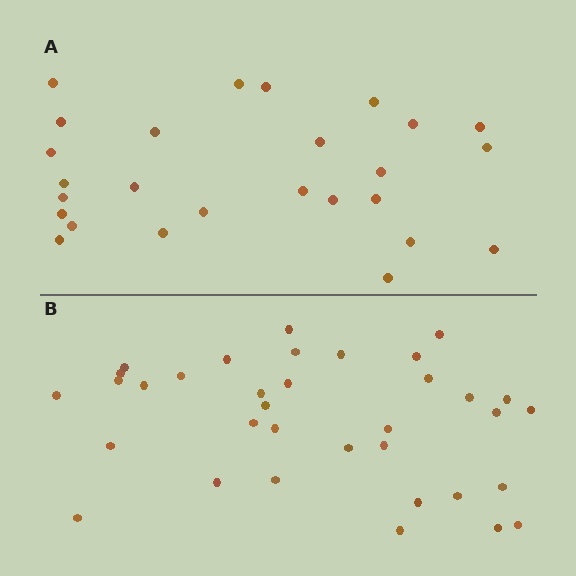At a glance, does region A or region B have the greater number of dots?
Region B (the bottom region) has more dots.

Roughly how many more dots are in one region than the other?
Region B has roughly 8 or so more dots than region A.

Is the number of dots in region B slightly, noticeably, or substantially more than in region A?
Region B has noticeably more, but not dramatically so. The ratio is roughly 1.3 to 1.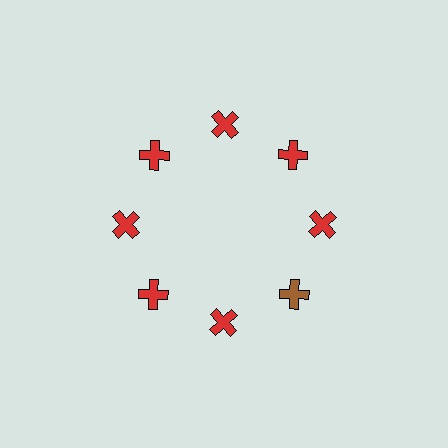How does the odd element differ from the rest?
It has a different color: brown instead of red.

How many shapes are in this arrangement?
There are 8 shapes arranged in a ring pattern.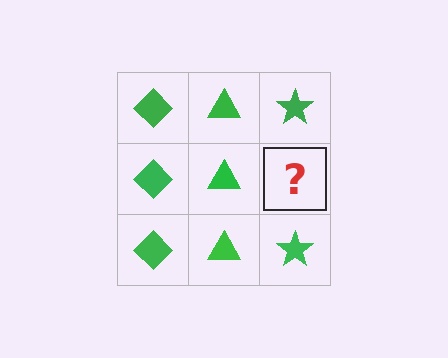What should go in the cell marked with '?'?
The missing cell should contain a green star.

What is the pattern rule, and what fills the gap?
The rule is that each column has a consistent shape. The gap should be filled with a green star.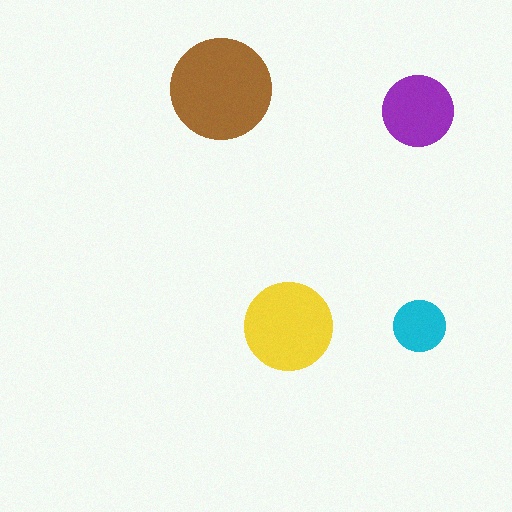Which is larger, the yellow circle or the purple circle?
The yellow one.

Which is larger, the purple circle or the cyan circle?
The purple one.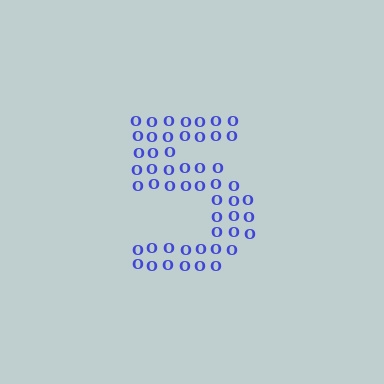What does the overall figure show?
The overall figure shows the digit 5.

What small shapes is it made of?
It is made of small letter O's.